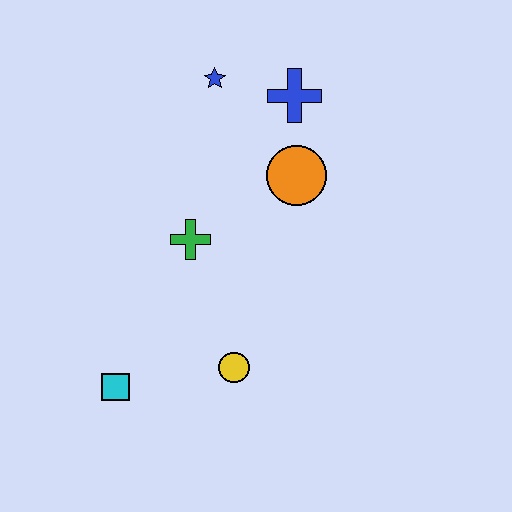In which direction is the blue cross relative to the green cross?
The blue cross is above the green cross.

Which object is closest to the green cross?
The orange circle is closest to the green cross.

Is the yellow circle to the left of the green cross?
No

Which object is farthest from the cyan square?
The blue cross is farthest from the cyan square.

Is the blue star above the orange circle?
Yes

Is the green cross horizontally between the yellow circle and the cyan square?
Yes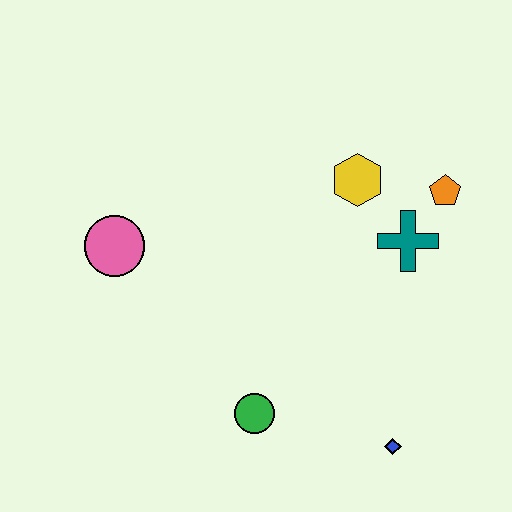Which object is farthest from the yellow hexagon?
The blue diamond is farthest from the yellow hexagon.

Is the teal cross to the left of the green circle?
No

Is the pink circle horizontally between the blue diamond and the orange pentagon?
No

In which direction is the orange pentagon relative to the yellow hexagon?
The orange pentagon is to the right of the yellow hexagon.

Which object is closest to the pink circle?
The green circle is closest to the pink circle.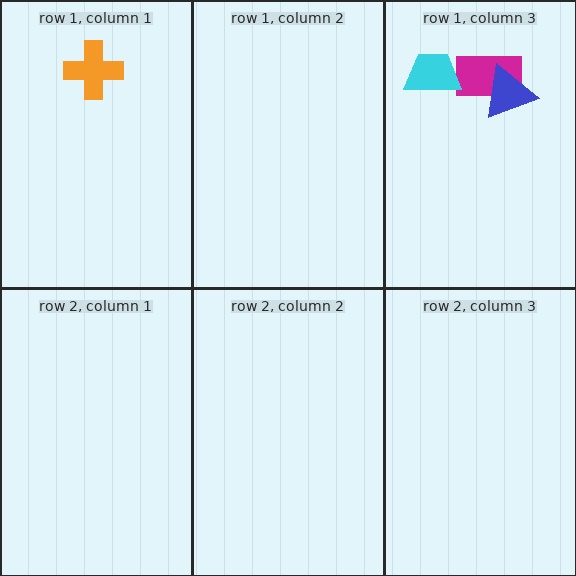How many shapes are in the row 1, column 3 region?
3.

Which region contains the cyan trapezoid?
The row 1, column 3 region.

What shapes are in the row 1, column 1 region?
The orange cross.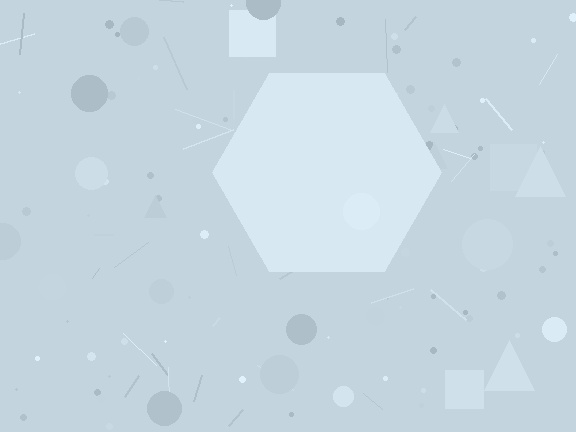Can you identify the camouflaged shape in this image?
The camouflaged shape is a hexagon.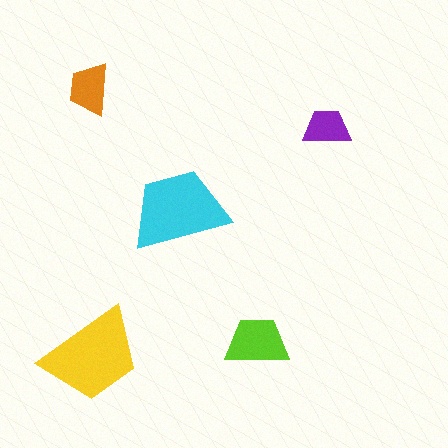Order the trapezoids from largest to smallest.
the yellow one, the cyan one, the lime one, the orange one, the purple one.